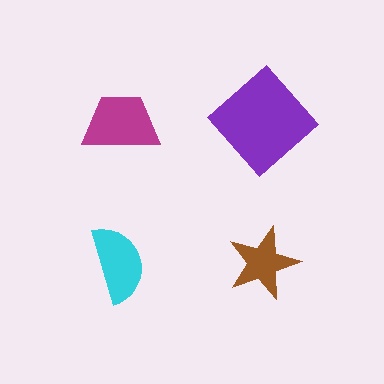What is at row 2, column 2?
A brown star.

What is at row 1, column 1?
A magenta trapezoid.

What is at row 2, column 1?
A cyan semicircle.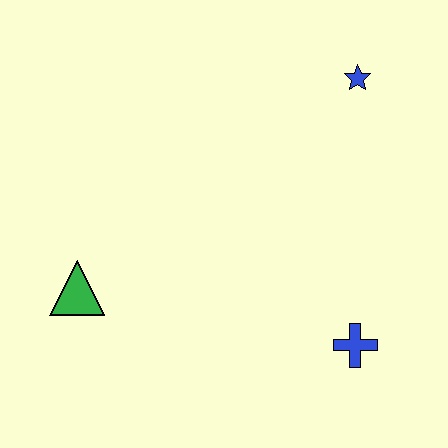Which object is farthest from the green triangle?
The blue star is farthest from the green triangle.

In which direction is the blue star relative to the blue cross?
The blue star is above the blue cross.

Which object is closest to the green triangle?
The blue cross is closest to the green triangle.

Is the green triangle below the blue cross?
No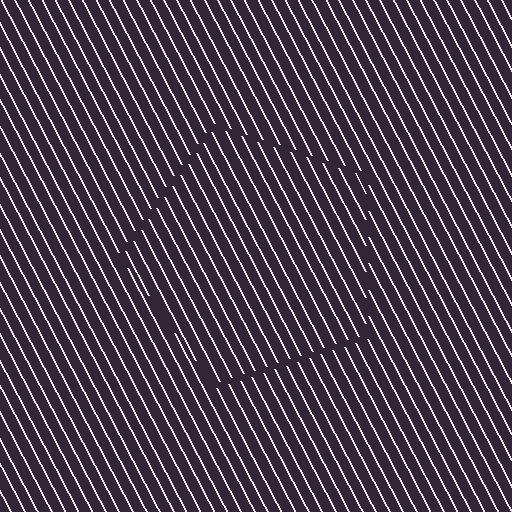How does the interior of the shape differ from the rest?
The interior of the shape contains the same grating, shifted by half a period — the contour is defined by the phase discontinuity where line-ends from the inner and outer gratings abut.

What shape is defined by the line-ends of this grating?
An illusory pentagon. The interior of the shape contains the same grating, shifted by half a period — the contour is defined by the phase discontinuity where line-ends from the inner and outer gratings abut.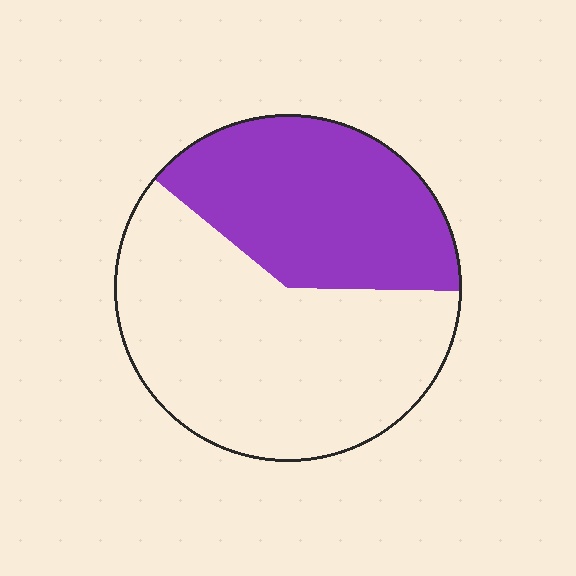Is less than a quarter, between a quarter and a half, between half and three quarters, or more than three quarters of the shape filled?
Between a quarter and a half.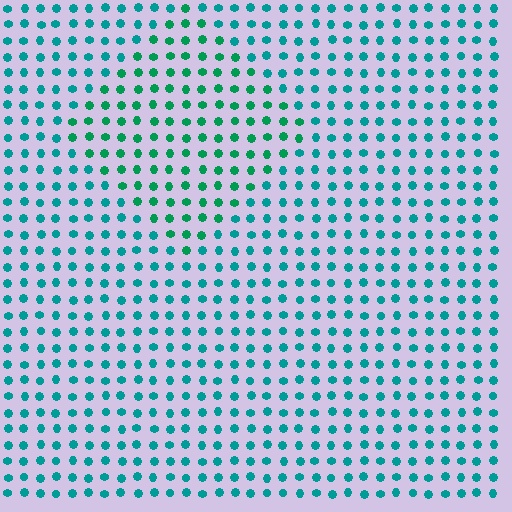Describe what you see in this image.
The image is filled with small teal elements in a uniform arrangement. A diamond-shaped region is visible where the elements are tinted to a slightly different hue, forming a subtle color boundary.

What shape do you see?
I see a diamond.